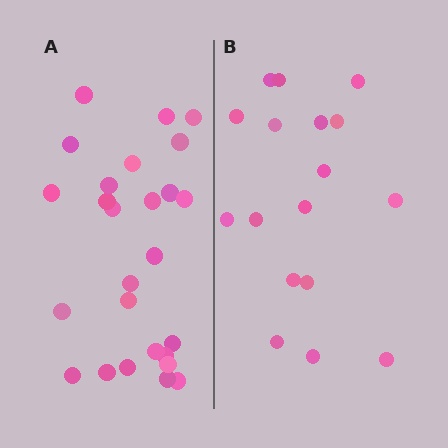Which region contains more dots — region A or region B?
Region A (the left region) has more dots.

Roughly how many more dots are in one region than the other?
Region A has roughly 8 or so more dots than region B.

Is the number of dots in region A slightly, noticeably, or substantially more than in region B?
Region A has substantially more. The ratio is roughly 1.5 to 1.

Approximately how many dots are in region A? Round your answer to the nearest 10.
About 30 dots. (The exact count is 26, which rounds to 30.)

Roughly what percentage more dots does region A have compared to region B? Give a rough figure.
About 55% more.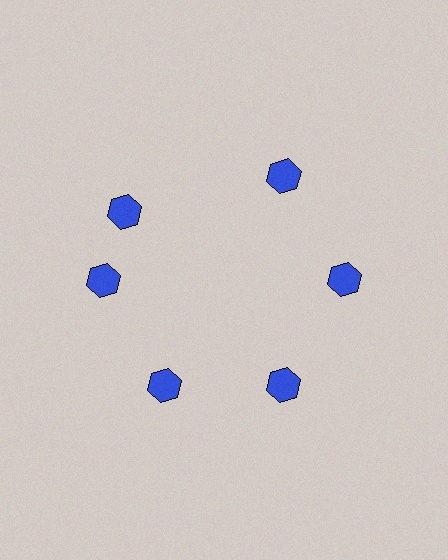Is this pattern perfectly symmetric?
No. The 6 blue hexagons are arranged in a ring, but one element near the 11 o'clock position is rotated out of alignment along the ring, breaking the 6-fold rotational symmetry.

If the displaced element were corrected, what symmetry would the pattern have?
It would have 6-fold rotational symmetry — the pattern would map onto itself every 60 degrees.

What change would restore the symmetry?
The symmetry would be restored by rotating it back into even spacing with its neighbors so that all 6 hexagons sit at equal angles and equal distance from the center.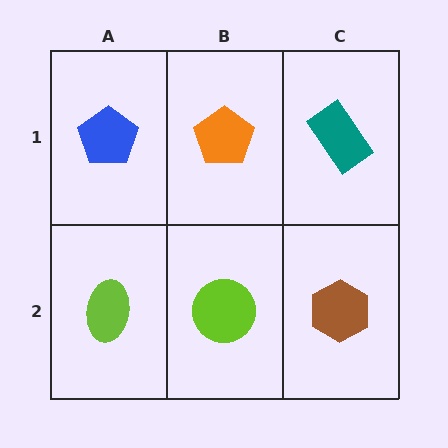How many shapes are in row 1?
3 shapes.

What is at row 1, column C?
A teal rectangle.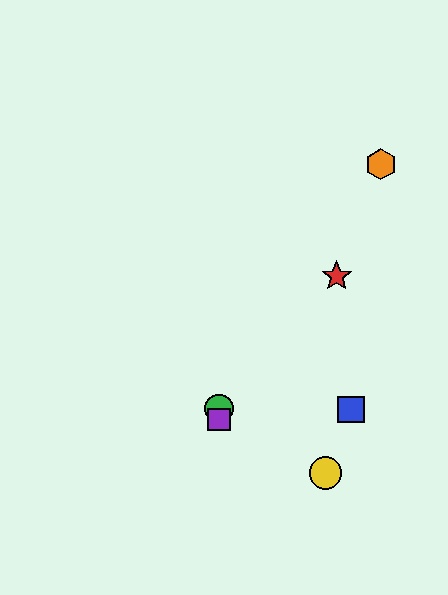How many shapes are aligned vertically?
2 shapes (the green circle, the purple square) are aligned vertically.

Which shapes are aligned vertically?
The green circle, the purple square are aligned vertically.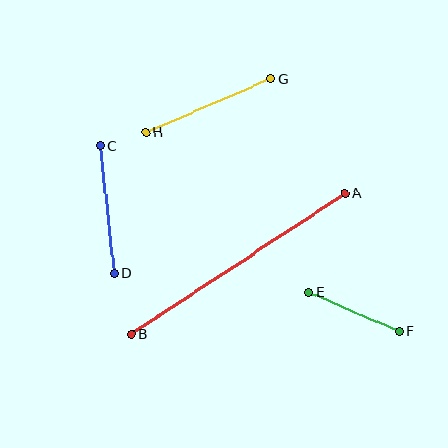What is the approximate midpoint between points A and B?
The midpoint is at approximately (238, 264) pixels.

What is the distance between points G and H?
The distance is approximately 136 pixels.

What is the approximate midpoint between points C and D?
The midpoint is at approximately (107, 210) pixels.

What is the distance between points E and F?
The distance is approximately 98 pixels.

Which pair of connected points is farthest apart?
Points A and B are farthest apart.